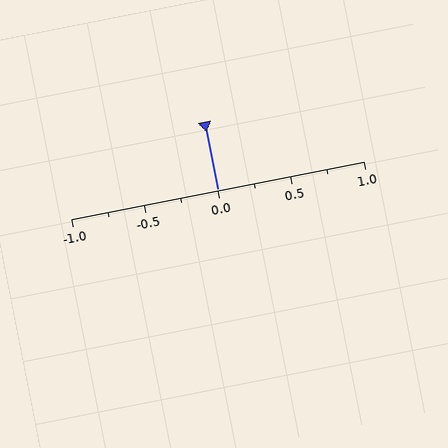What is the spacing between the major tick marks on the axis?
The major ticks are spaced 0.5 apart.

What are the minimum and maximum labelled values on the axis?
The axis runs from -1.0 to 1.0.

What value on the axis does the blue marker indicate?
The marker indicates approximately 0.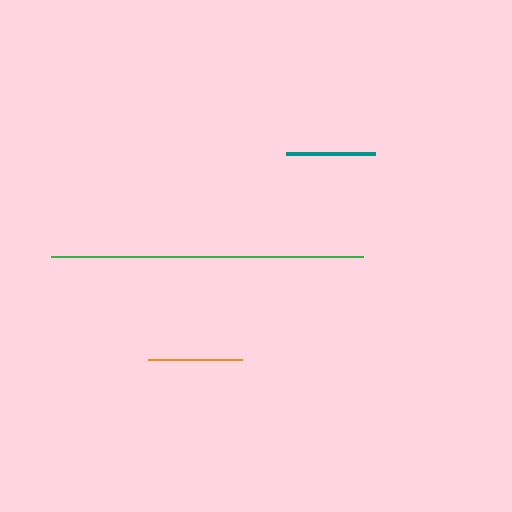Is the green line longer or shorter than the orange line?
The green line is longer than the orange line.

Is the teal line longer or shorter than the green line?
The green line is longer than the teal line.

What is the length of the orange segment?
The orange segment is approximately 95 pixels long.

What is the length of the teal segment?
The teal segment is approximately 89 pixels long.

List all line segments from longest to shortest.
From longest to shortest: green, orange, teal.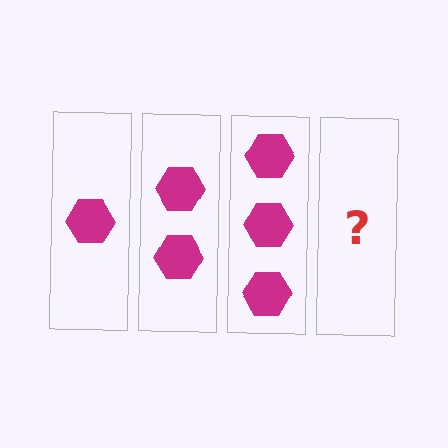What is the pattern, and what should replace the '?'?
The pattern is that each step adds one more hexagon. The '?' should be 4 hexagons.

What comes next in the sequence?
The next element should be 4 hexagons.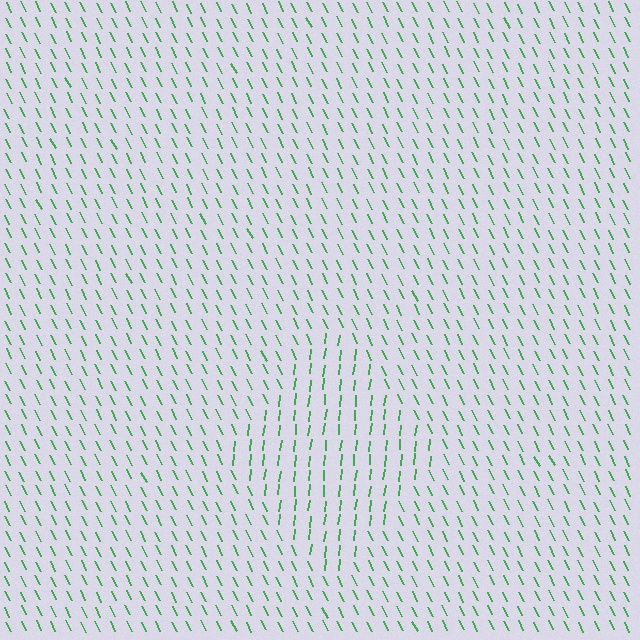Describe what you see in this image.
The image is filled with small green line segments. A diamond region in the image has lines oriented differently from the surrounding lines, creating a visible texture boundary.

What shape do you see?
I see a diamond.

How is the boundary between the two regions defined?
The boundary is defined purely by a change in line orientation (approximately 33 degrees difference). All lines are the same color and thickness.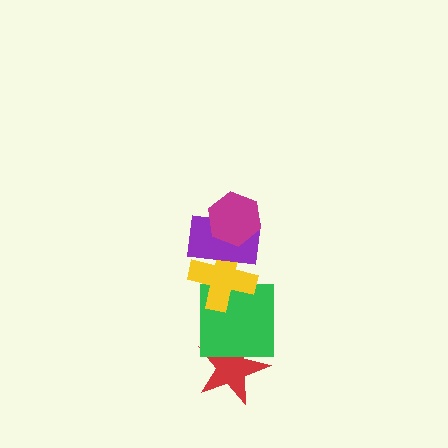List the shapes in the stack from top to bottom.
From top to bottom: the magenta hexagon, the purple rectangle, the yellow cross, the green square, the red star.